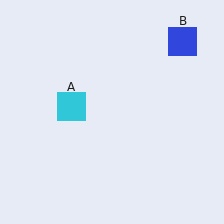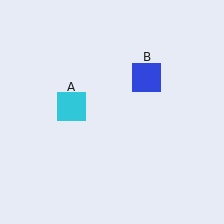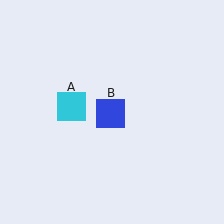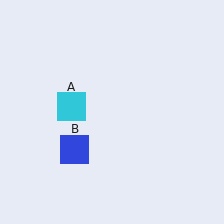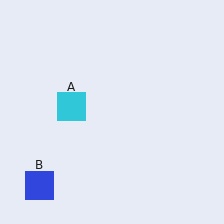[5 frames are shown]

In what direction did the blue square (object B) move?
The blue square (object B) moved down and to the left.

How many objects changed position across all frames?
1 object changed position: blue square (object B).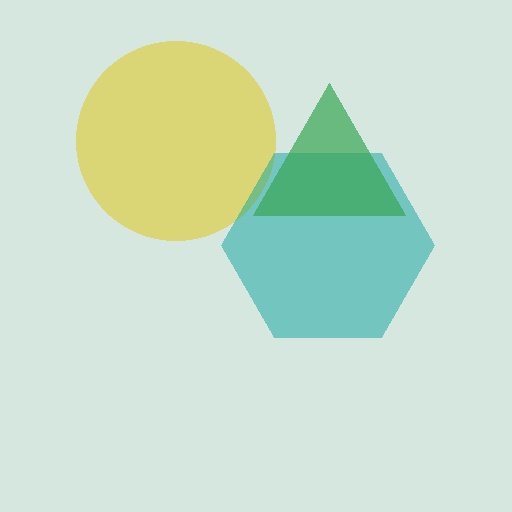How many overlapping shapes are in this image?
There are 3 overlapping shapes in the image.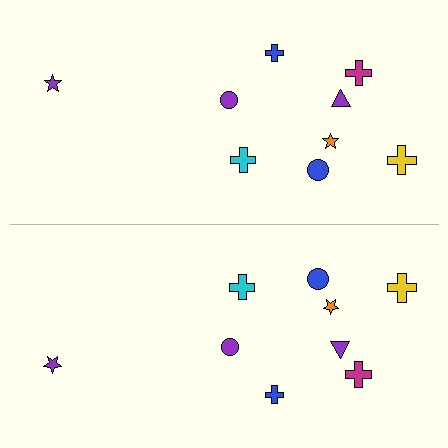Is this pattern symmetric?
Yes, this pattern has bilateral (reflection) symmetry.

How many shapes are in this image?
There are 18 shapes in this image.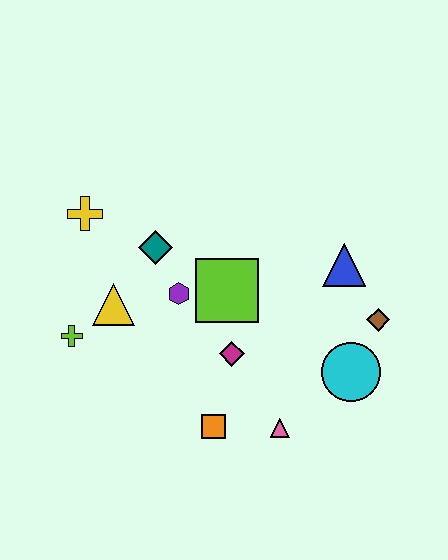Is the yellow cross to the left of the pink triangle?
Yes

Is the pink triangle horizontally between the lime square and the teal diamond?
No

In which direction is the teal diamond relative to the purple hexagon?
The teal diamond is above the purple hexagon.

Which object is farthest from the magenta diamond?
The yellow cross is farthest from the magenta diamond.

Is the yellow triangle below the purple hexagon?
Yes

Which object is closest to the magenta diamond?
The lime square is closest to the magenta diamond.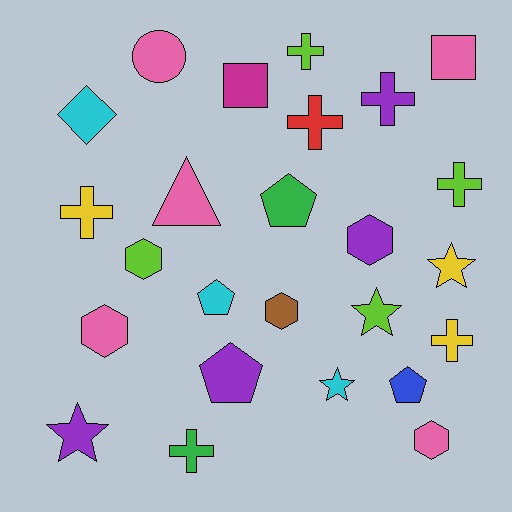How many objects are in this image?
There are 25 objects.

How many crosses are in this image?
There are 7 crosses.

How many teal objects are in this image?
There are no teal objects.